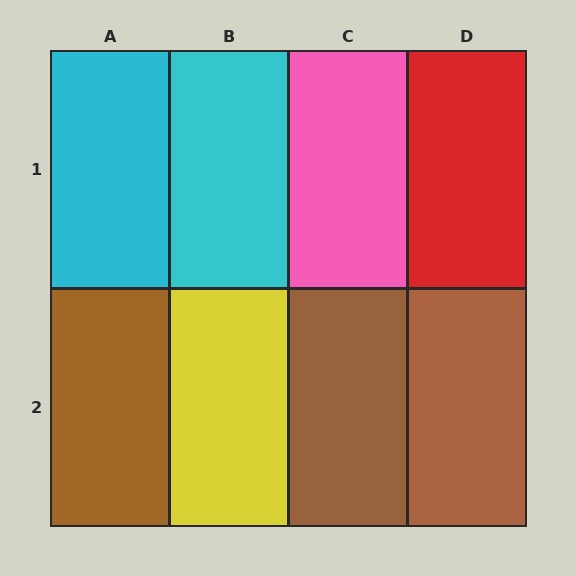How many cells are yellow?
1 cell is yellow.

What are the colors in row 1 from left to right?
Cyan, cyan, pink, red.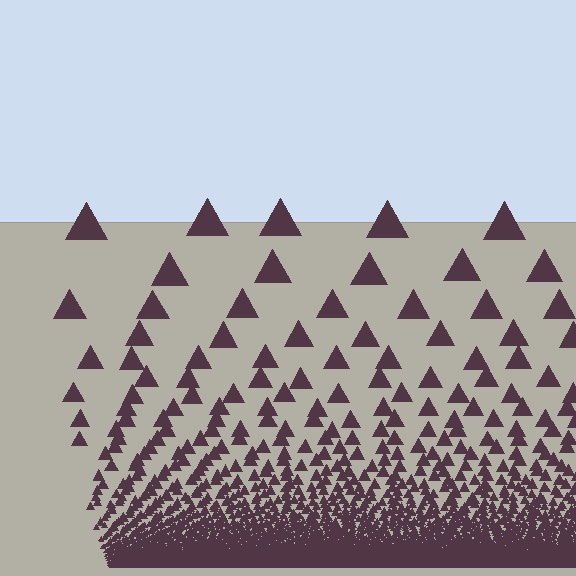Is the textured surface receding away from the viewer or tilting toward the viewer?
The surface appears to tilt toward the viewer. Texture elements get larger and sparser toward the top.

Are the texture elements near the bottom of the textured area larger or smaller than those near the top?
Smaller. The gradient is inverted — elements near the bottom are smaller and denser.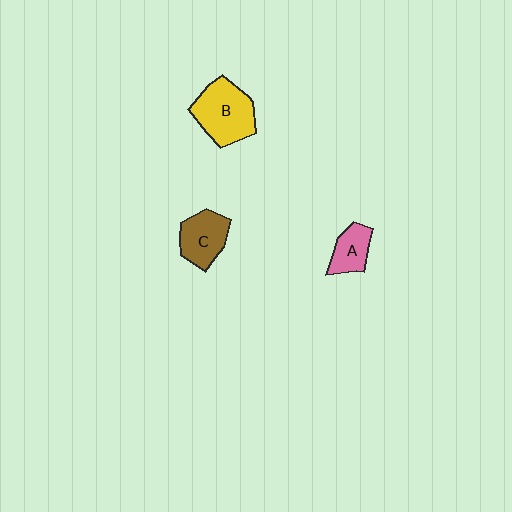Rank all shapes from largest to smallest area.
From largest to smallest: B (yellow), C (brown), A (pink).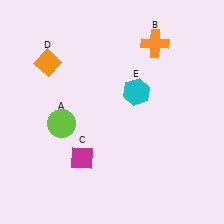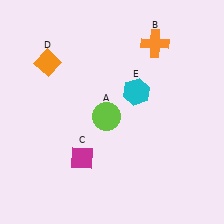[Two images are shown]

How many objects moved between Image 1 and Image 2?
1 object moved between the two images.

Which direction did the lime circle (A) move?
The lime circle (A) moved right.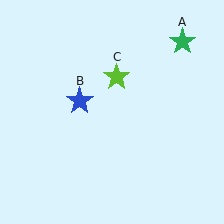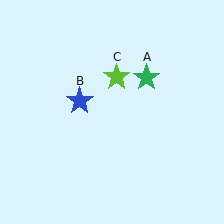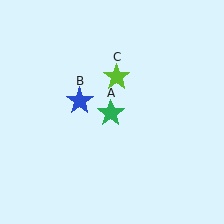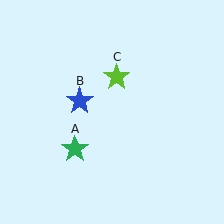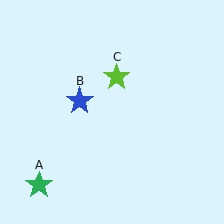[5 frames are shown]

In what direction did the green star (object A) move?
The green star (object A) moved down and to the left.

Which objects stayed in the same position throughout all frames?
Blue star (object B) and lime star (object C) remained stationary.